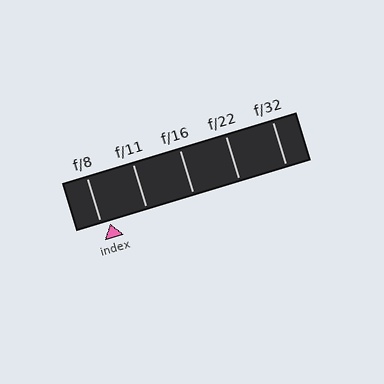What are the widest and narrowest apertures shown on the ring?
The widest aperture shown is f/8 and the narrowest is f/32.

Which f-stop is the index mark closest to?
The index mark is closest to f/8.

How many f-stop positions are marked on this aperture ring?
There are 5 f-stop positions marked.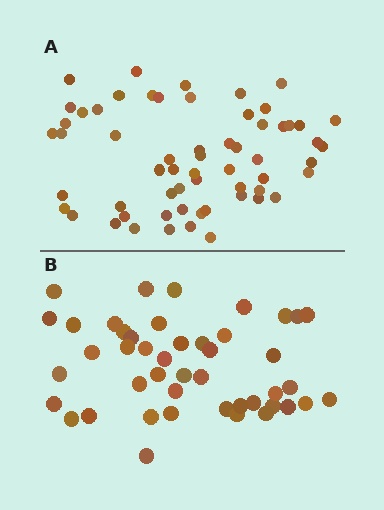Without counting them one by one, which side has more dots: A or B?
Region A (the top region) has more dots.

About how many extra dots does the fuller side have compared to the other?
Region A has approximately 15 more dots than region B.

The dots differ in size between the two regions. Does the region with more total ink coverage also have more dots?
No. Region B has more total ink coverage because its dots are larger, but region A actually contains more individual dots. Total area can be misleading — the number of items is what matters here.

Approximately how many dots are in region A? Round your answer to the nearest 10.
About 60 dots.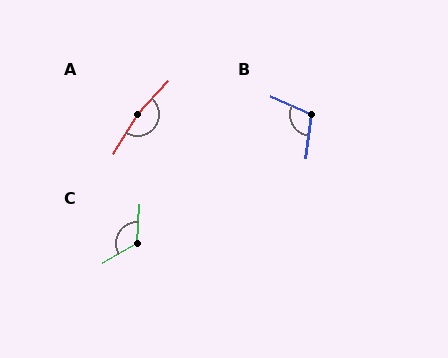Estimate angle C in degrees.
Approximately 124 degrees.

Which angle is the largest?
A, at approximately 168 degrees.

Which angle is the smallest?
B, at approximately 107 degrees.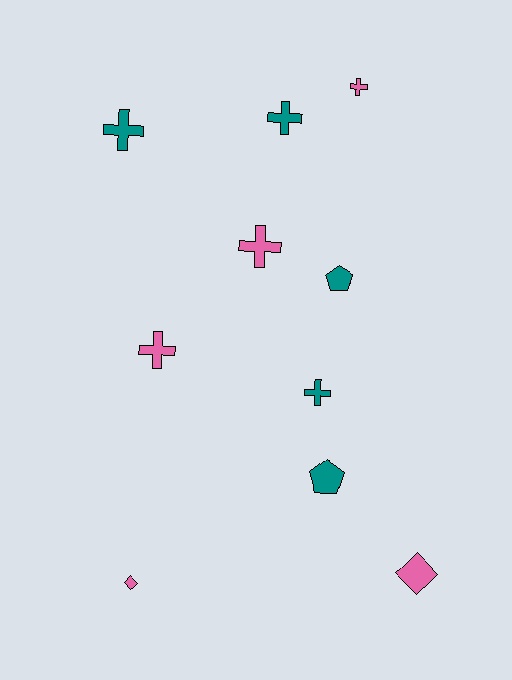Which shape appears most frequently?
Cross, with 6 objects.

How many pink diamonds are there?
There are 2 pink diamonds.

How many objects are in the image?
There are 10 objects.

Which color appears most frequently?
Pink, with 5 objects.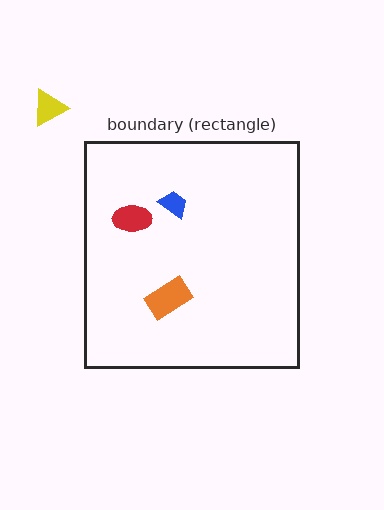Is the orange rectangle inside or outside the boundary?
Inside.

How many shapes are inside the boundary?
3 inside, 1 outside.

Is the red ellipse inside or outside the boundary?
Inside.